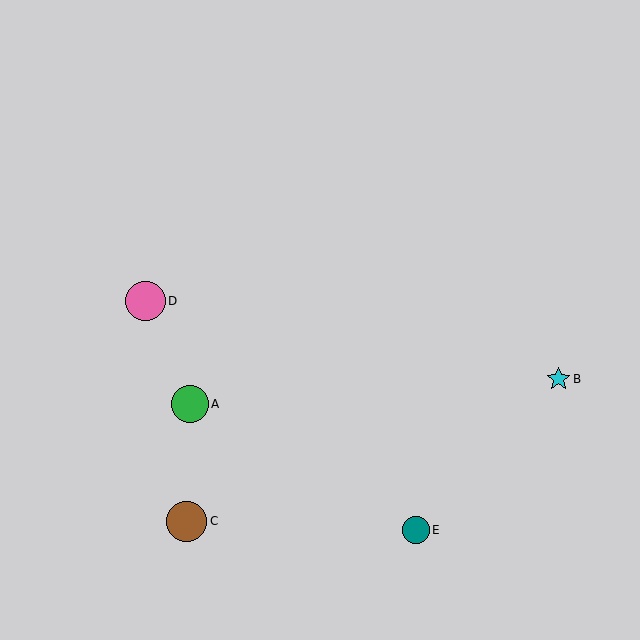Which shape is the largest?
The brown circle (labeled C) is the largest.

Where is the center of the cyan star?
The center of the cyan star is at (559, 379).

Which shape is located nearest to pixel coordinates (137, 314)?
The pink circle (labeled D) at (146, 301) is nearest to that location.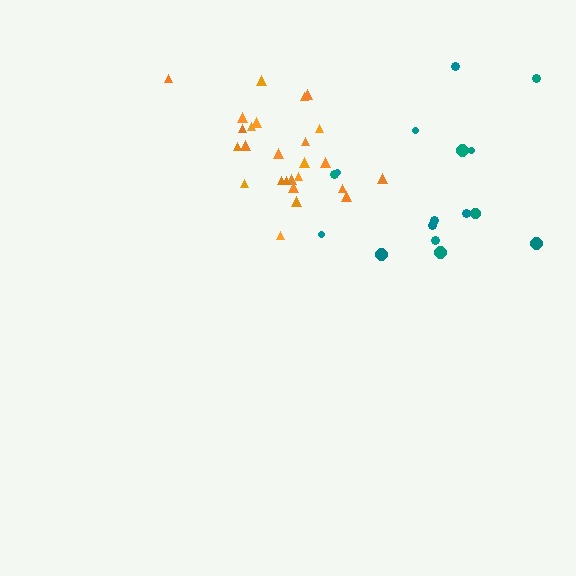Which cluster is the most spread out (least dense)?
Teal.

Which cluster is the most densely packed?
Orange.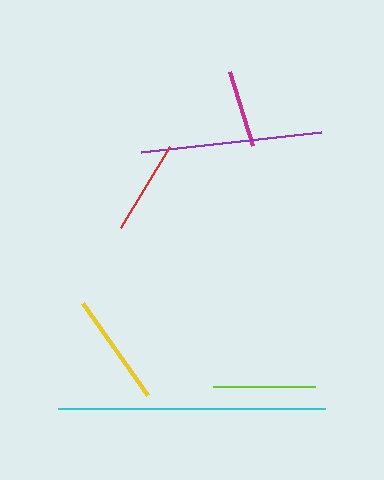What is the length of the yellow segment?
The yellow segment is approximately 112 pixels long.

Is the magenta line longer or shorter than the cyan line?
The cyan line is longer than the magenta line.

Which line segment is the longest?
The cyan line is the longest at approximately 267 pixels.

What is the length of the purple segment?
The purple segment is approximately 180 pixels long.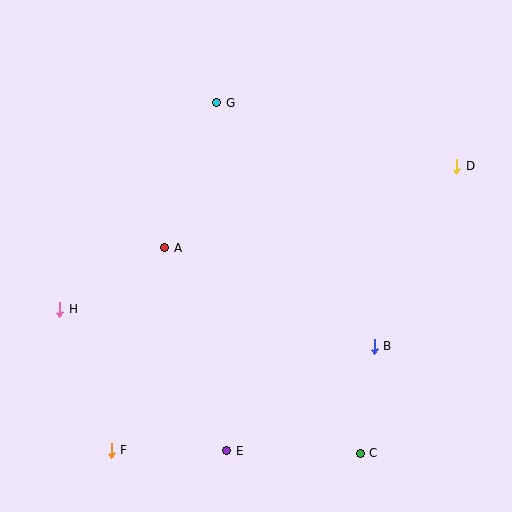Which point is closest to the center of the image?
Point A at (165, 248) is closest to the center.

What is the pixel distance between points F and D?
The distance between F and D is 447 pixels.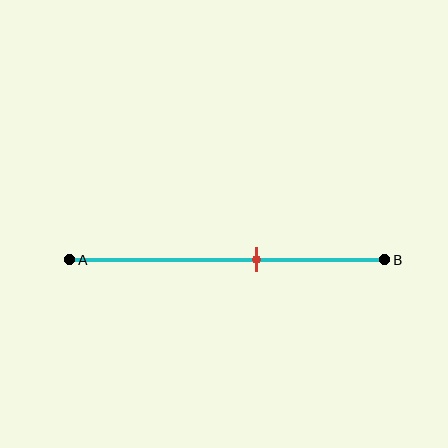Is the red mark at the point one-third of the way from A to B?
No, the mark is at about 60% from A, not at the 33% one-third point.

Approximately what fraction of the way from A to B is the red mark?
The red mark is approximately 60% of the way from A to B.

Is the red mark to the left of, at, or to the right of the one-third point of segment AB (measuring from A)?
The red mark is to the right of the one-third point of segment AB.